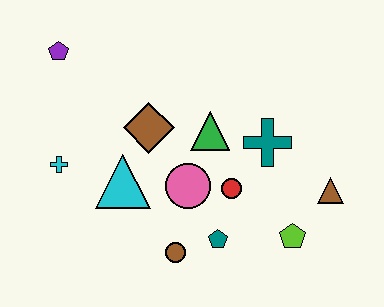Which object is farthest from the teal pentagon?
The purple pentagon is farthest from the teal pentagon.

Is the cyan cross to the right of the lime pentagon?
No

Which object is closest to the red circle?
The pink circle is closest to the red circle.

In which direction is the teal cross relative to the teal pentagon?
The teal cross is above the teal pentagon.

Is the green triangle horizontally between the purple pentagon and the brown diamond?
No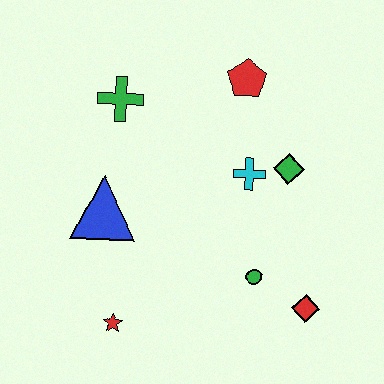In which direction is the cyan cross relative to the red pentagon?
The cyan cross is below the red pentagon.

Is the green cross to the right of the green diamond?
No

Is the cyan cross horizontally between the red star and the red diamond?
Yes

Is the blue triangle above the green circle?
Yes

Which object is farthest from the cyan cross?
The red star is farthest from the cyan cross.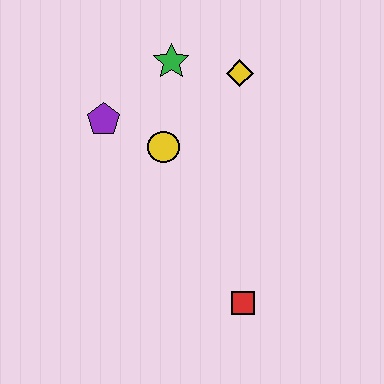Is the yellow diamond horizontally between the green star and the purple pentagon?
No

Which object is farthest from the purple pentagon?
The red square is farthest from the purple pentagon.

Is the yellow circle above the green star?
No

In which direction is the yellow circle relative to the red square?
The yellow circle is above the red square.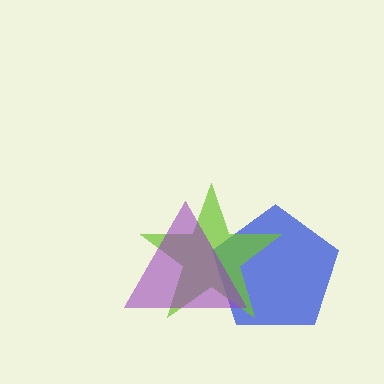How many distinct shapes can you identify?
There are 3 distinct shapes: a blue pentagon, a lime star, a purple triangle.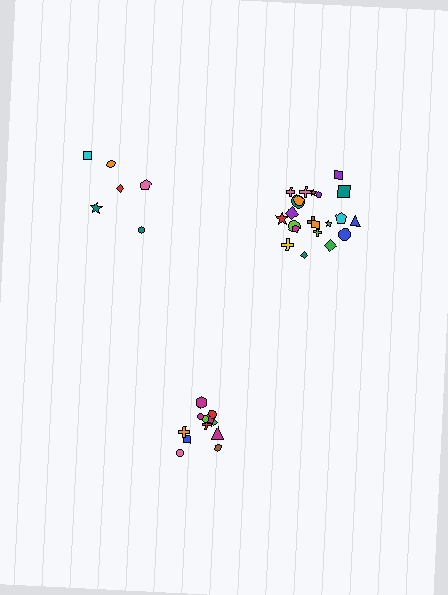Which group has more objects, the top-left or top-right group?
The top-right group.